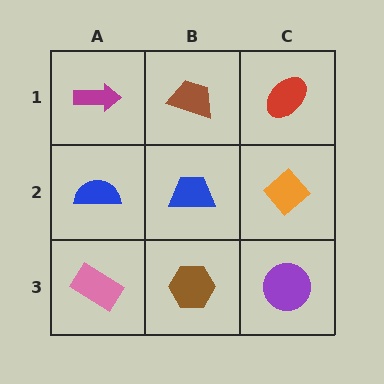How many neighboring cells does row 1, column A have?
2.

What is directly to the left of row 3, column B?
A pink rectangle.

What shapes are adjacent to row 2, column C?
A red ellipse (row 1, column C), a purple circle (row 3, column C), a blue trapezoid (row 2, column B).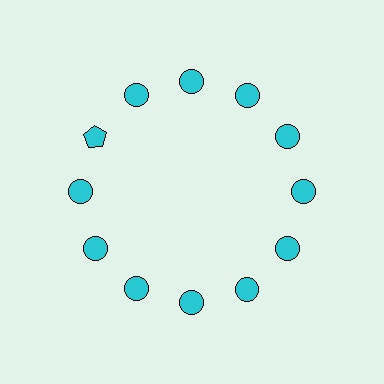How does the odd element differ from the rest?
It has a different shape: pentagon instead of circle.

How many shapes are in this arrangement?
There are 12 shapes arranged in a ring pattern.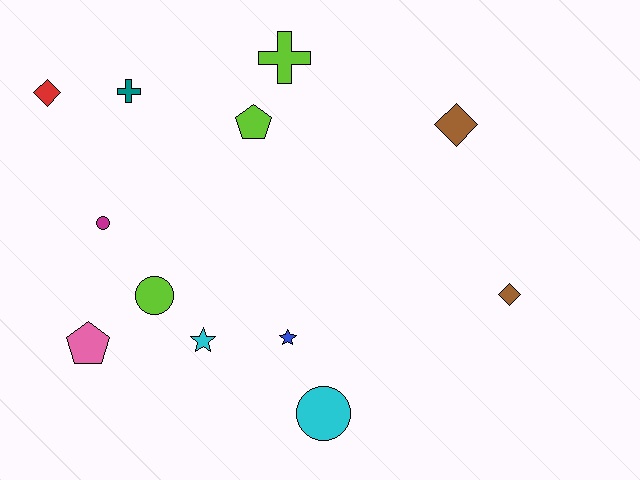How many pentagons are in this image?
There are 2 pentagons.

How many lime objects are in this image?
There are 3 lime objects.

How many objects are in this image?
There are 12 objects.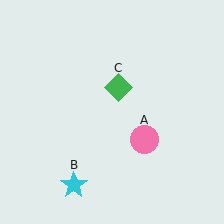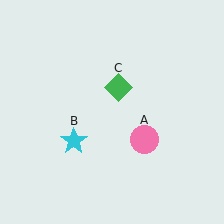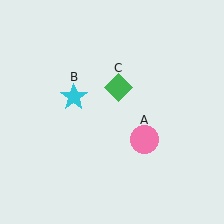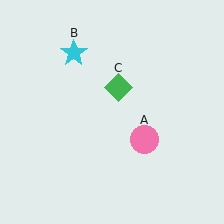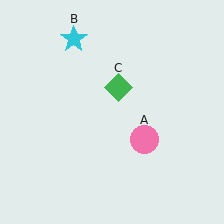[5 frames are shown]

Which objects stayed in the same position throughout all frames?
Pink circle (object A) and green diamond (object C) remained stationary.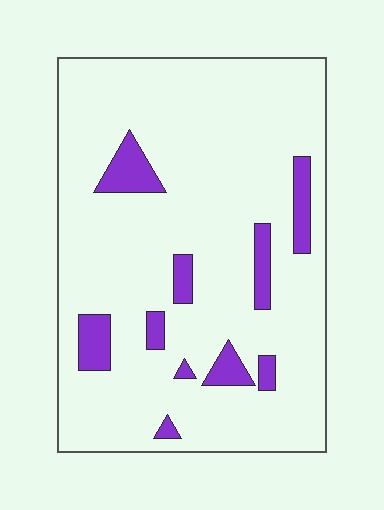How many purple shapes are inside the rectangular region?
10.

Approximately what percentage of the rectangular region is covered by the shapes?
Approximately 10%.